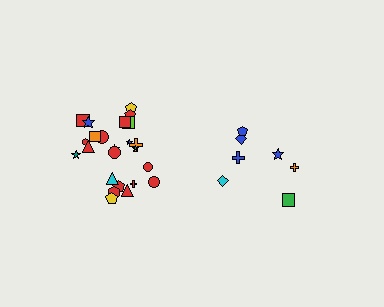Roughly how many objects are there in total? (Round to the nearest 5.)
Roughly 30 objects in total.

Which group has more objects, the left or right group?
The left group.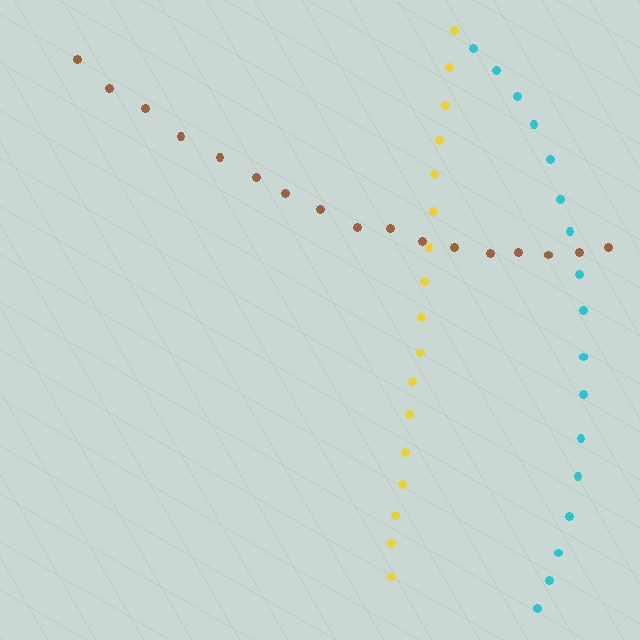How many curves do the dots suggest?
There are 3 distinct paths.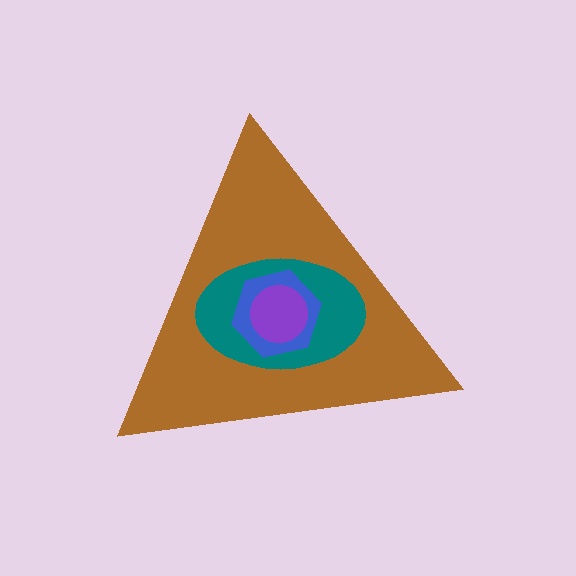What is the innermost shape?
The purple circle.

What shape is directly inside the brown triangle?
The teal ellipse.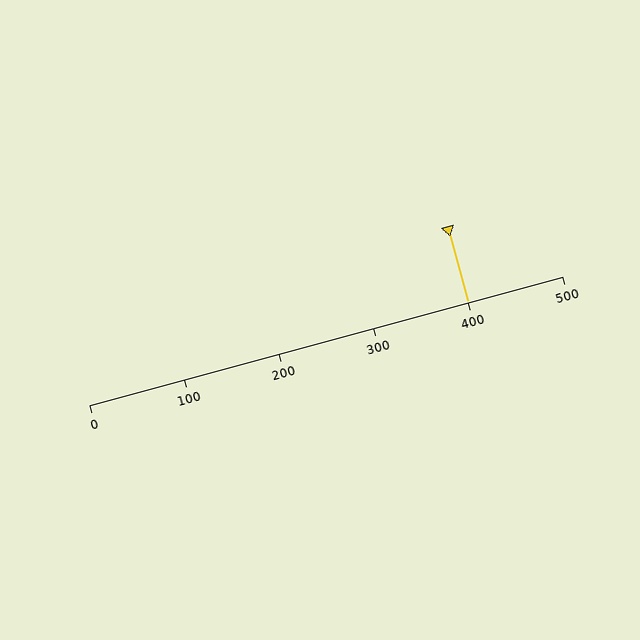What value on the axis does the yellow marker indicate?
The marker indicates approximately 400.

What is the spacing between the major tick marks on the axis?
The major ticks are spaced 100 apart.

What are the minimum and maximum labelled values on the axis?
The axis runs from 0 to 500.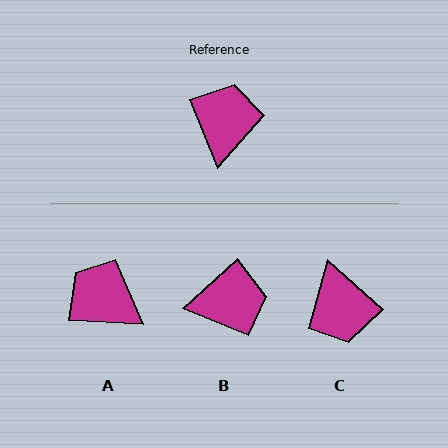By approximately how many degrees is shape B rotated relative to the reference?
Approximately 70 degrees clockwise.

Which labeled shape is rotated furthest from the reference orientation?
C, about 154 degrees away.